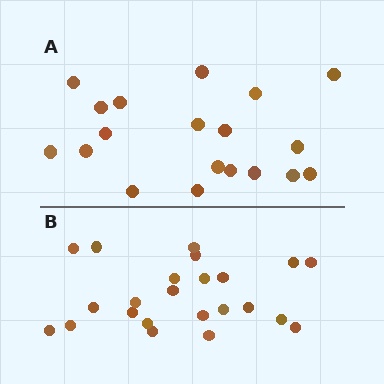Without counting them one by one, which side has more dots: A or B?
Region B (the bottom region) has more dots.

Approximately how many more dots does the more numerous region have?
Region B has about 4 more dots than region A.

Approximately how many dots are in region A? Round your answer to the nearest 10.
About 20 dots. (The exact count is 19, which rounds to 20.)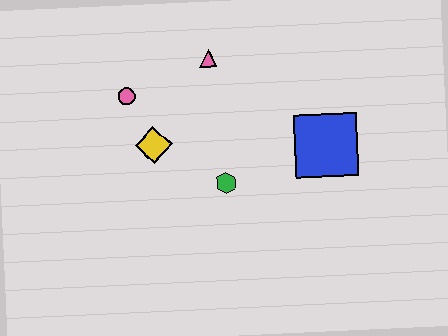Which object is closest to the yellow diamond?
The pink circle is closest to the yellow diamond.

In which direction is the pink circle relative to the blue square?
The pink circle is to the left of the blue square.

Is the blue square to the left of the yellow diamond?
No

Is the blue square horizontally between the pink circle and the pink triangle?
No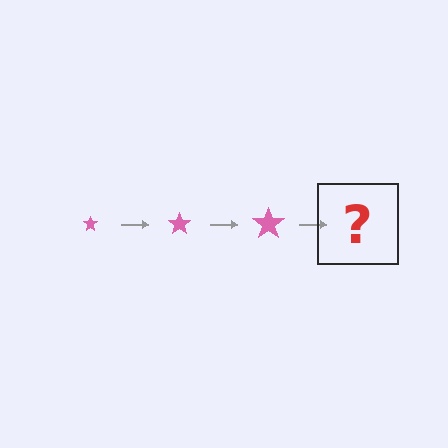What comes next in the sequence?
The next element should be a pink star, larger than the previous one.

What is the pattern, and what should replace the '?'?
The pattern is that the star gets progressively larger each step. The '?' should be a pink star, larger than the previous one.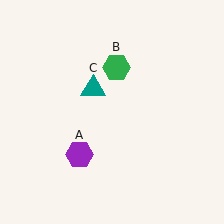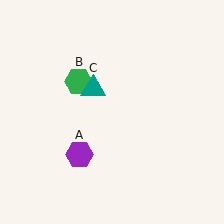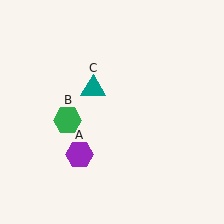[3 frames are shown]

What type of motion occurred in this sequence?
The green hexagon (object B) rotated counterclockwise around the center of the scene.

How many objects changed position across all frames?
1 object changed position: green hexagon (object B).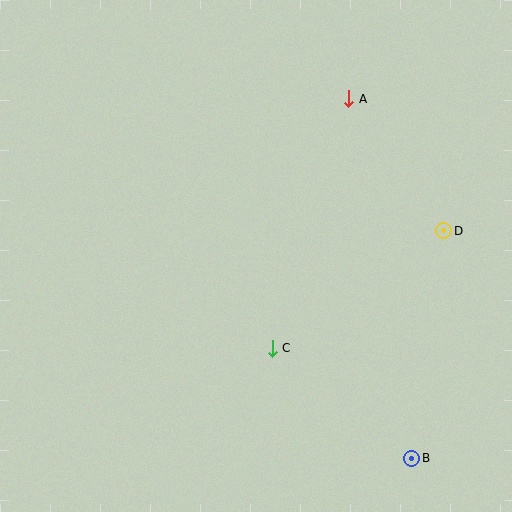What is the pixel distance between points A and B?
The distance between A and B is 365 pixels.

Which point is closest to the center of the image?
Point C at (272, 348) is closest to the center.